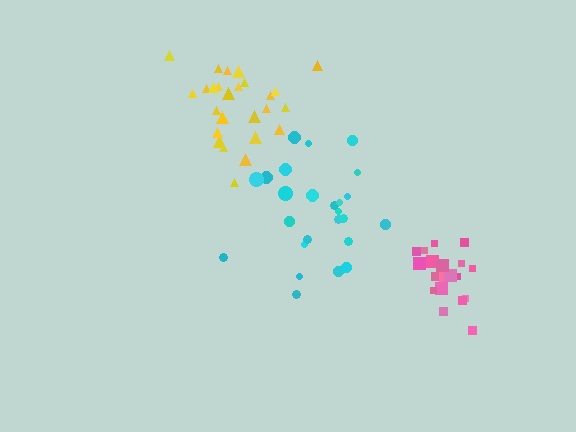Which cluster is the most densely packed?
Pink.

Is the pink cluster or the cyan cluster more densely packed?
Pink.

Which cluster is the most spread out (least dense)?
Cyan.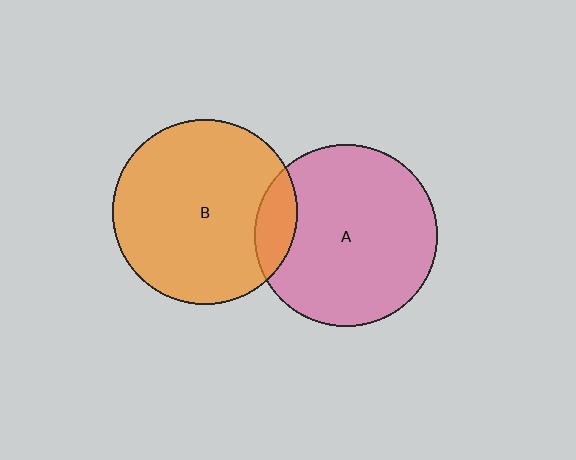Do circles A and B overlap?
Yes.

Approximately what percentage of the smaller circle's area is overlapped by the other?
Approximately 10%.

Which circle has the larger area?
Circle B (orange).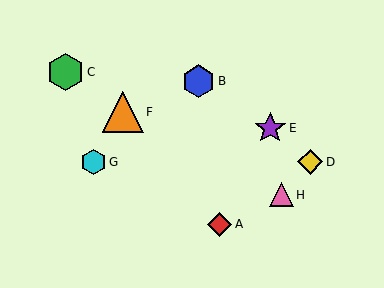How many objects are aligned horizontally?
2 objects (D, G) are aligned horizontally.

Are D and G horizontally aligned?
Yes, both are at y≈162.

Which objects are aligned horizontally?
Objects D, G are aligned horizontally.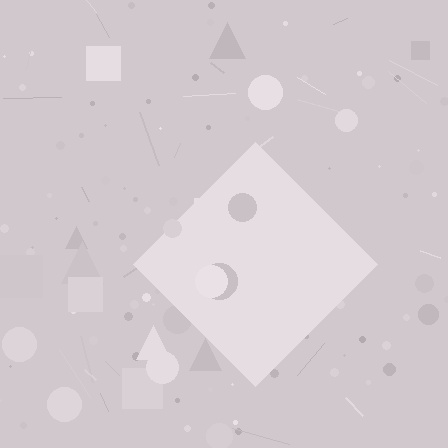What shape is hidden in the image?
A diamond is hidden in the image.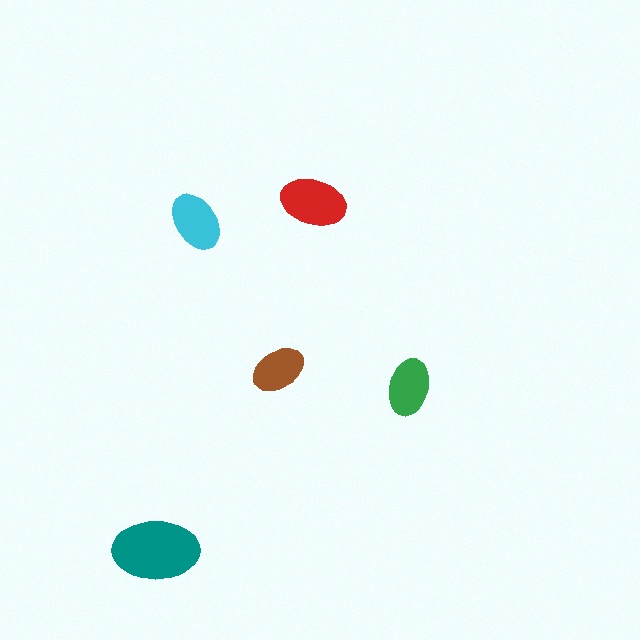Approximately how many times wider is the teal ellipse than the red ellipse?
About 1.5 times wider.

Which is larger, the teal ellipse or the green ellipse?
The teal one.